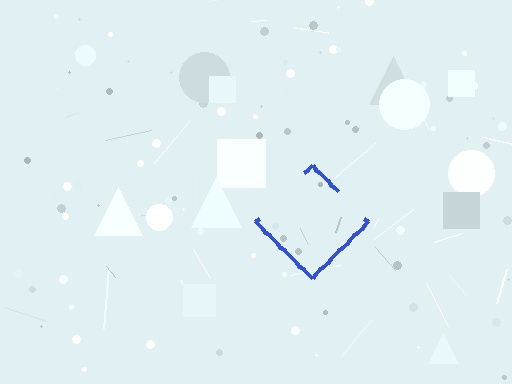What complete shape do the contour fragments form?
The contour fragments form a diamond.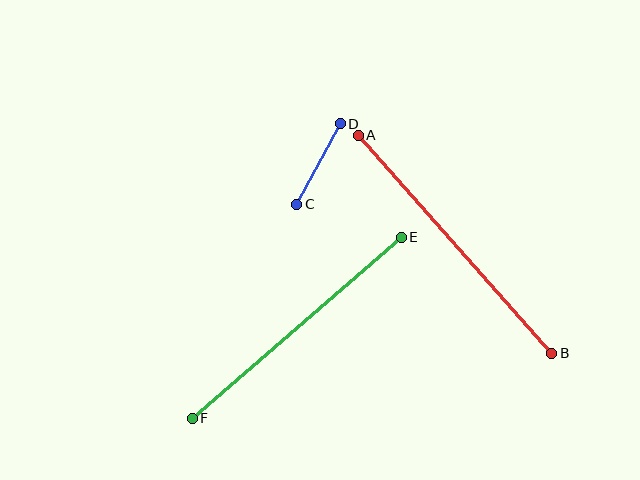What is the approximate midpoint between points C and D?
The midpoint is at approximately (318, 164) pixels.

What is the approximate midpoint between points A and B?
The midpoint is at approximately (455, 244) pixels.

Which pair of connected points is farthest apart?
Points A and B are farthest apart.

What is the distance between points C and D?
The distance is approximately 92 pixels.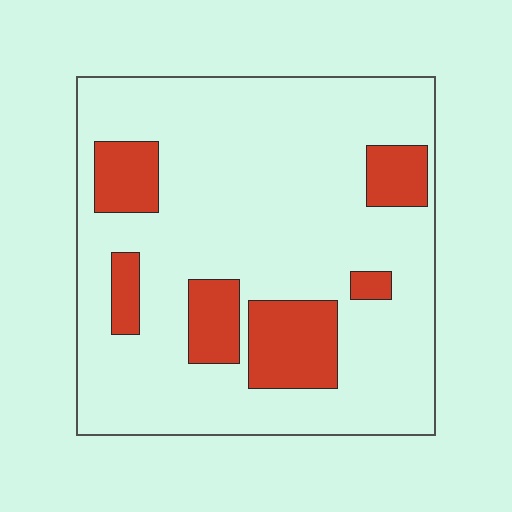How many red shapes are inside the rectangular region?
6.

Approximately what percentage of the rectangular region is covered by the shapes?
Approximately 20%.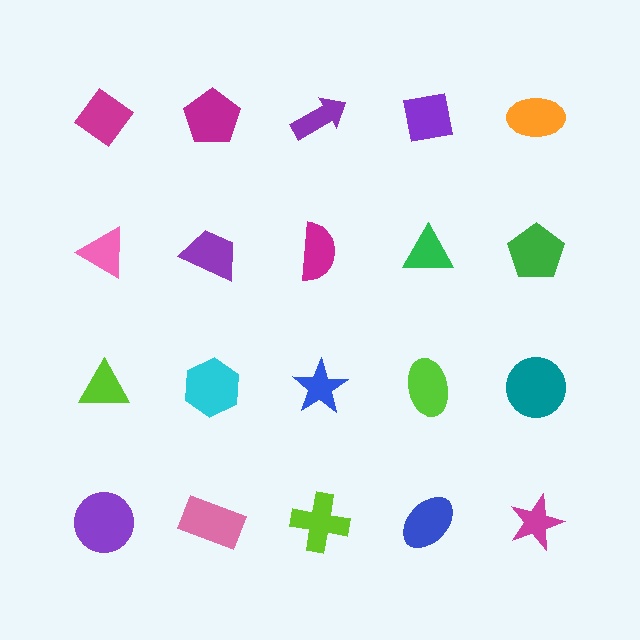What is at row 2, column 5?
A green pentagon.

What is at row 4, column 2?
A pink rectangle.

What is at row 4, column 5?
A magenta star.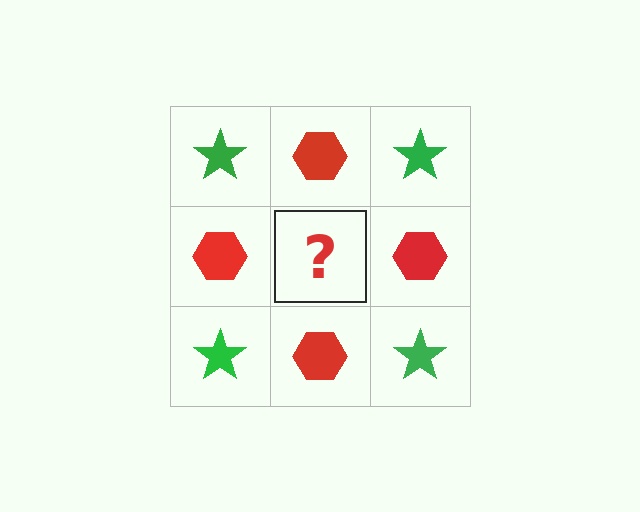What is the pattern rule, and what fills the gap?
The rule is that it alternates green star and red hexagon in a checkerboard pattern. The gap should be filled with a green star.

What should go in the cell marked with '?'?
The missing cell should contain a green star.